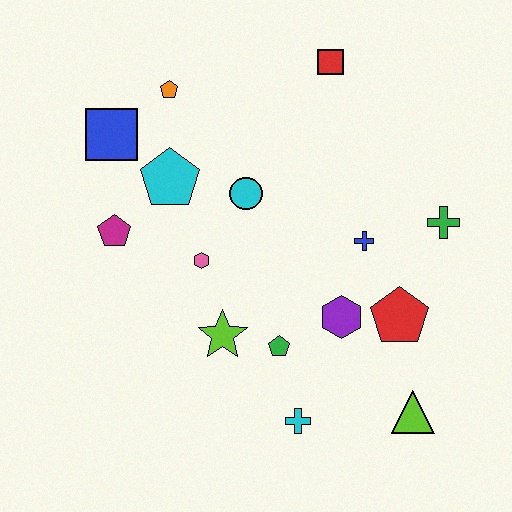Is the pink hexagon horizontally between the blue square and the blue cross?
Yes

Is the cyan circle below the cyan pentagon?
Yes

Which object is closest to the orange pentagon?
The blue square is closest to the orange pentagon.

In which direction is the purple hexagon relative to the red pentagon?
The purple hexagon is to the left of the red pentagon.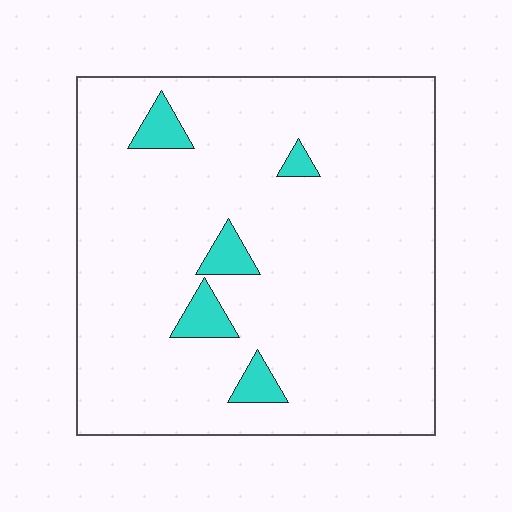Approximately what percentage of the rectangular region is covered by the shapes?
Approximately 5%.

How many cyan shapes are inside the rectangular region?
5.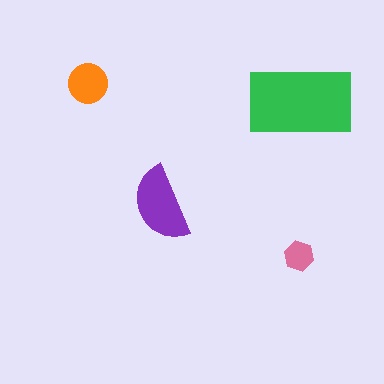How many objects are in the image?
There are 4 objects in the image.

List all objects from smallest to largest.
The pink hexagon, the orange circle, the purple semicircle, the green rectangle.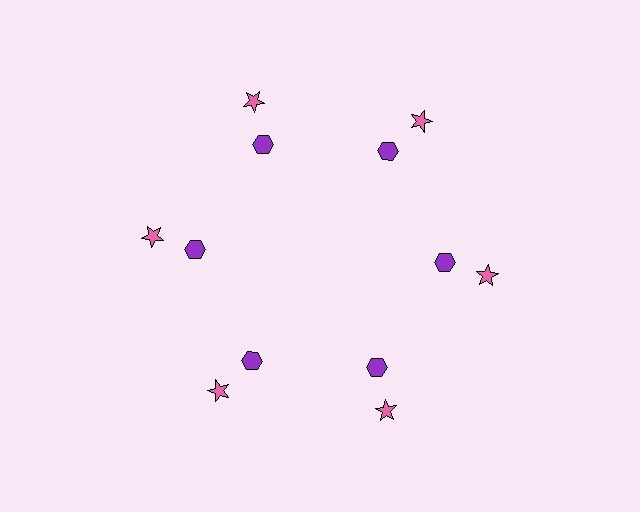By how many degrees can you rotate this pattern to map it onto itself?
The pattern maps onto itself every 60 degrees of rotation.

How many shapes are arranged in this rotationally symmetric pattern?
There are 12 shapes, arranged in 6 groups of 2.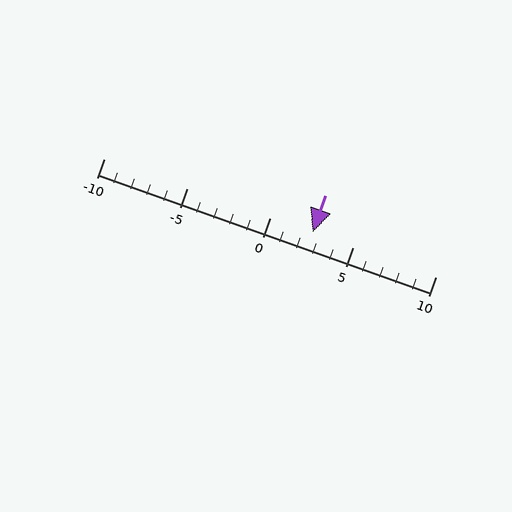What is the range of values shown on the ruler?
The ruler shows values from -10 to 10.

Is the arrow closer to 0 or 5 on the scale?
The arrow is closer to 5.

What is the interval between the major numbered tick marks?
The major tick marks are spaced 5 units apart.